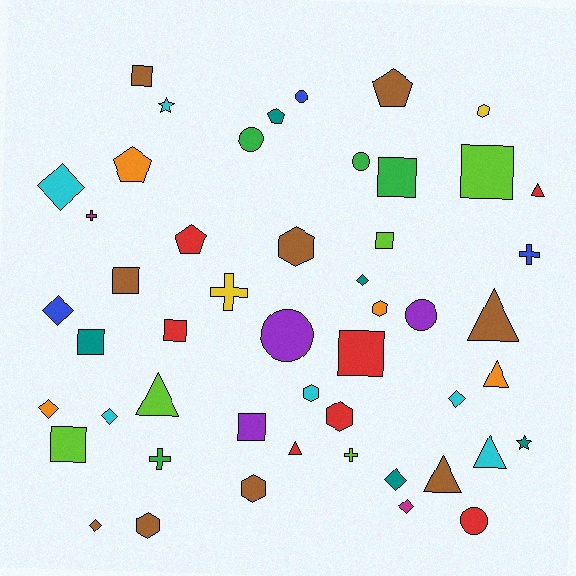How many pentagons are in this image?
There are 4 pentagons.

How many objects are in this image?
There are 50 objects.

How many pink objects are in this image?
There are no pink objects.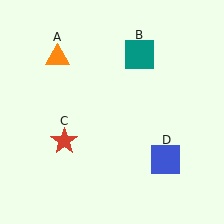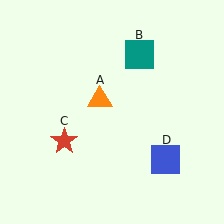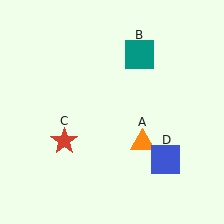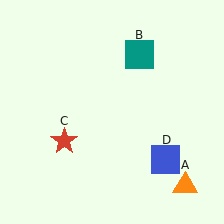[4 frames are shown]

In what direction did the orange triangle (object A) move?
The orange triangle (object A) moved down and to the right.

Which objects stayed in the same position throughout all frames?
Teal square (object B) and red star (object C) and blue square (object D) remained stationary.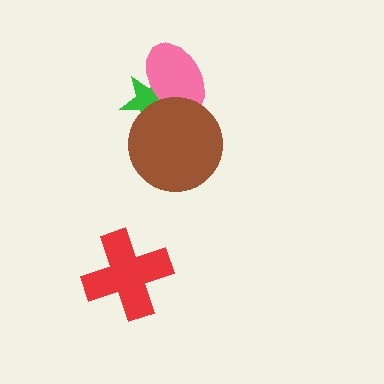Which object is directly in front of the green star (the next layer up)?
The pink ellipse is directly in front of the green star.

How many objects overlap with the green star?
2 objects overlap with the green star.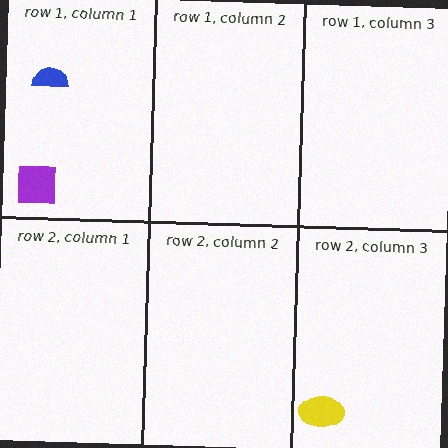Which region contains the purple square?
The row 1, column 1 region.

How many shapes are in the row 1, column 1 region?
2.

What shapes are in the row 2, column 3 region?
The yellow ellipse.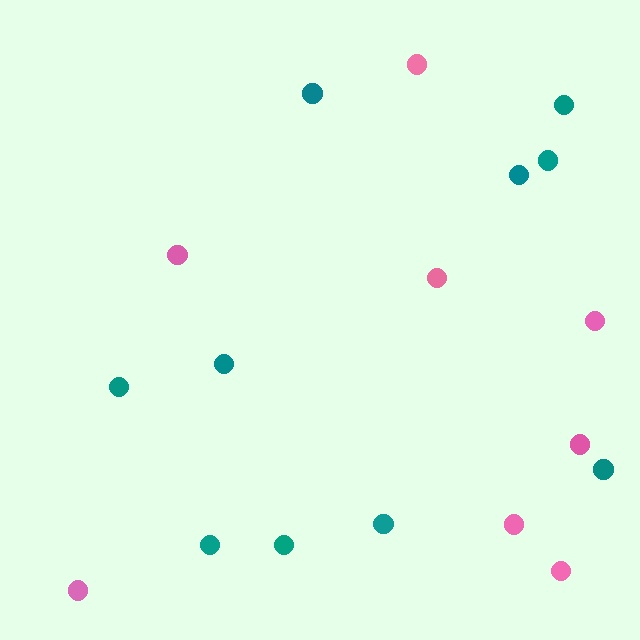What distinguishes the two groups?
There are 2 groups: one group of pink circles (8) and one group of teal circles (10).